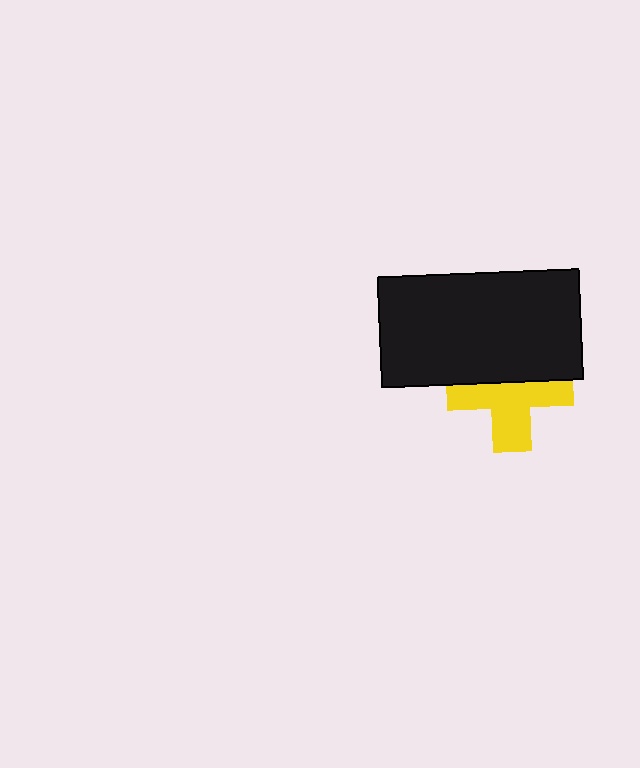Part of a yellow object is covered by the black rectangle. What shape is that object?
It is a cross.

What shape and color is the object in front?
The object in front is a black rectangle.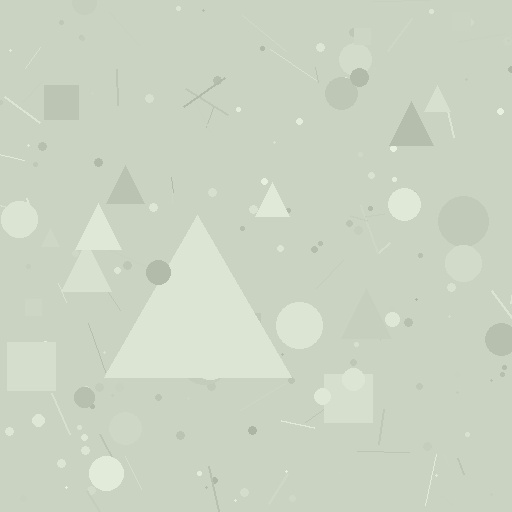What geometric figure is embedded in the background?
A triangle is embedded in the background.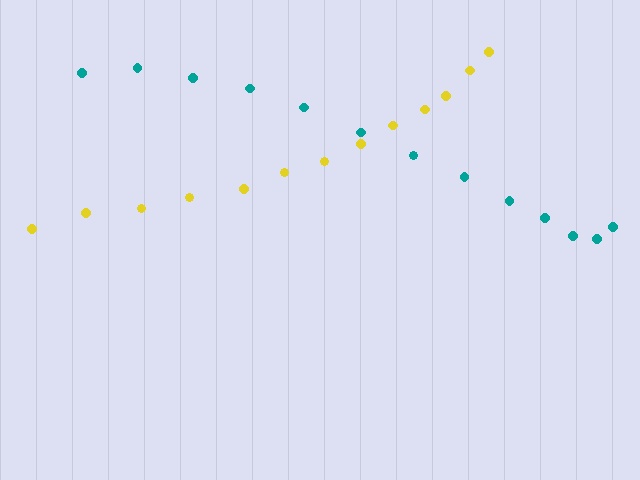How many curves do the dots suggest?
There are 2 distinct paths.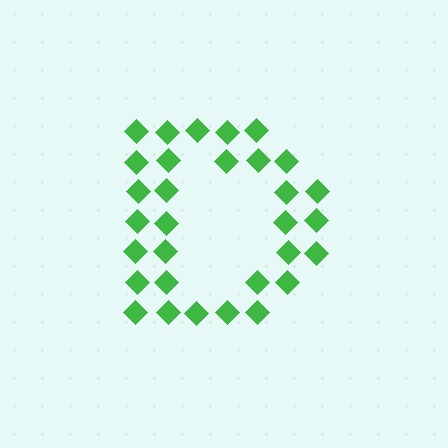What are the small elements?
The small elements are diamonds.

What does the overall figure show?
The overall figure shows the letter D.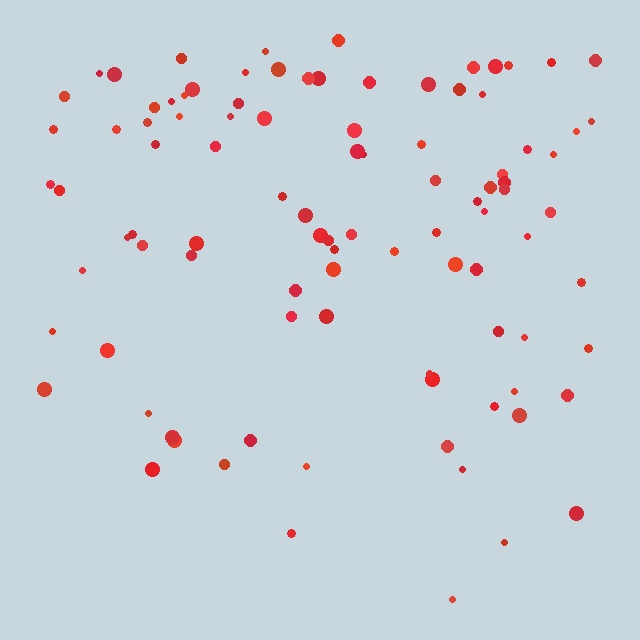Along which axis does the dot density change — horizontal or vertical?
Vertical.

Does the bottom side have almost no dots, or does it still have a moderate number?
Still a moderate number, just noticeably fewer than the top.